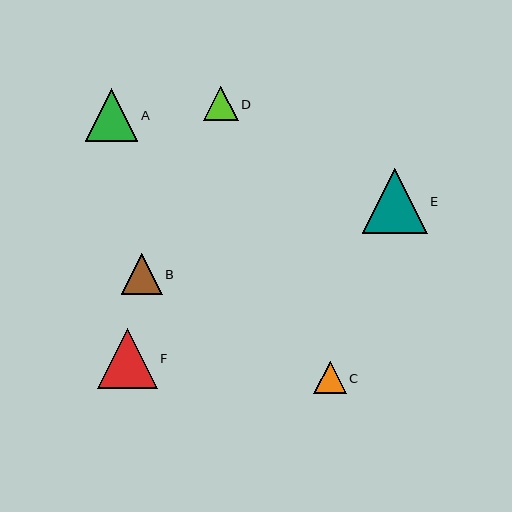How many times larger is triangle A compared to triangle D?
Triangle A is approximately 1.5 times the size of triangle D.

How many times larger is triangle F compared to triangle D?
Triangle F is approximately 1.7 times the size of triangle D.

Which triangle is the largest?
Triangle E is the largest with a size of approximately 65 pixels.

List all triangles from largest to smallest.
From largest to smallest: E, F, A, B, D, C.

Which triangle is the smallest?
Triangle C is the smallest with a size of approximately 33 pixels.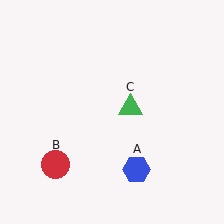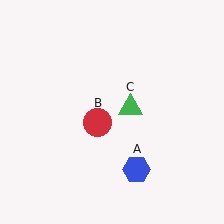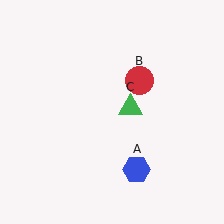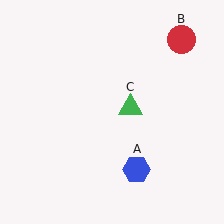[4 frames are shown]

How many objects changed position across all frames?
1 object changed position: red circle (object B).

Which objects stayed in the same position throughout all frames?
Blue hexagon (object A) and green triangle (object C) remained stationary.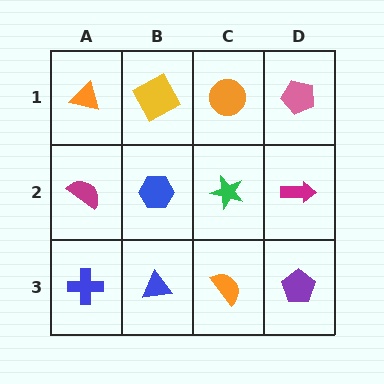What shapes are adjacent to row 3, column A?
A magenta semicircle (row 2, column A), a blue triangle (row 3, column B).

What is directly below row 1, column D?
A magenta arrow.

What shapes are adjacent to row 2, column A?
An orange triangle (row 1, column A), a blue cross (row 3, column A), a blue hexagon (row 2, column B).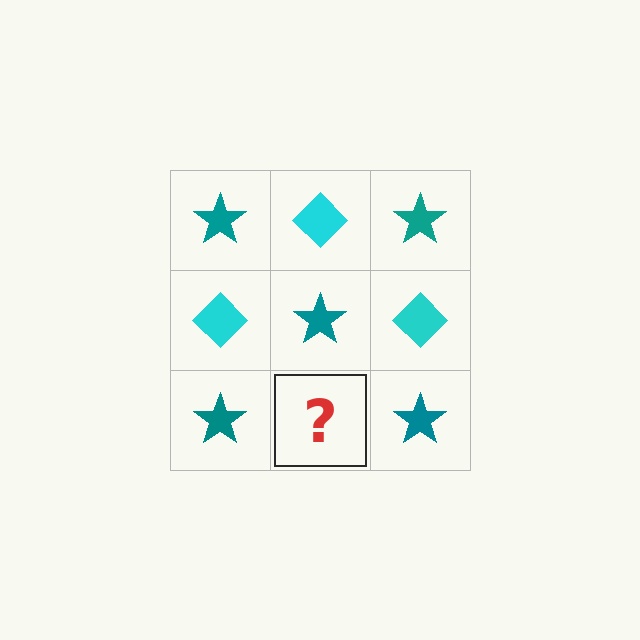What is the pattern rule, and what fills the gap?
The rule is that it alternates teal star and cyan diamond in a checkerboard pattern. The gap should be filled with a cyan diamond.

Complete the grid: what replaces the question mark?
The question mark should be replaced with a cyan diamond.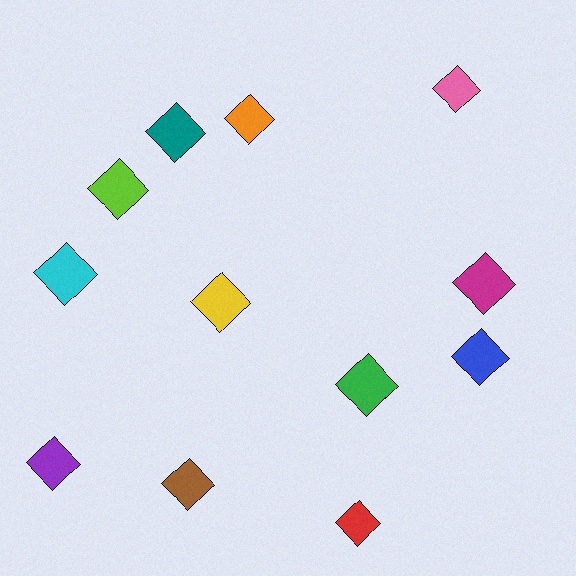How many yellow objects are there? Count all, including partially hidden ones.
There is 1 yellow object.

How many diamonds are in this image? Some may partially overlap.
There are 12 diamonds.